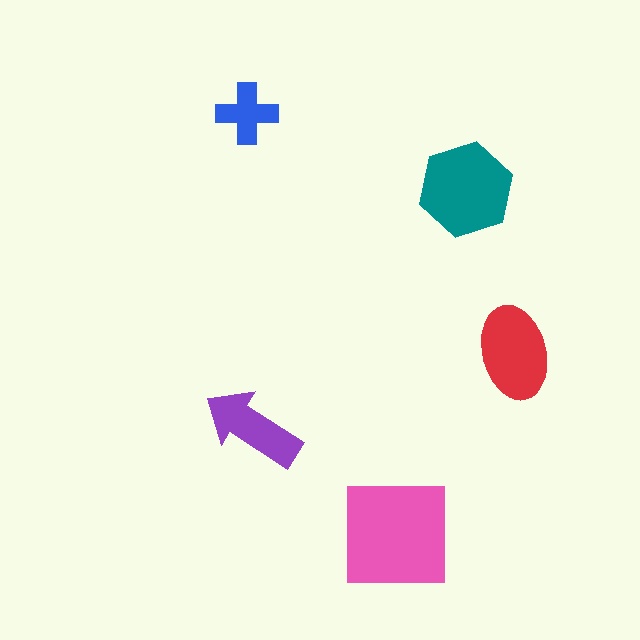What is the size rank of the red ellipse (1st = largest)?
3rd.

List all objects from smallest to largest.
The blue cross, the purple arrow, the red ellipse, the teal hexagon, the pink square.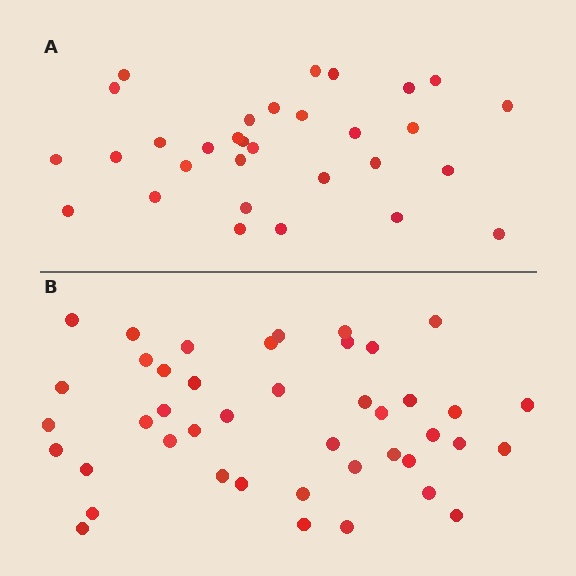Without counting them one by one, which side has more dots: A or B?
Region B (the bottom region) has more dots.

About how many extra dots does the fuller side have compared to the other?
Region B has roughly 12 or so more dots than region A.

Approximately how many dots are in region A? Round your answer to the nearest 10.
About 30 dots. (The exact count is 31, which rounds to 30.)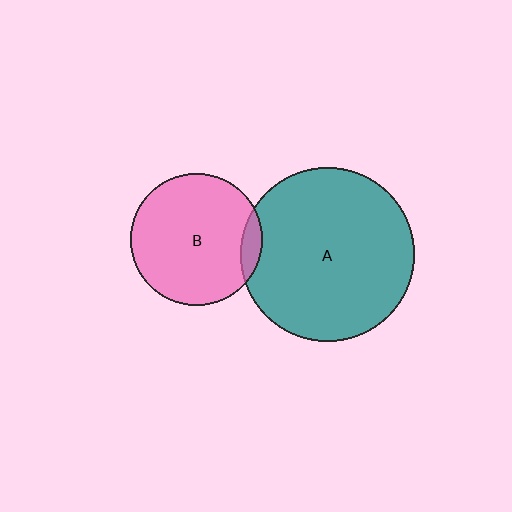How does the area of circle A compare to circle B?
Approximately 1.7 times.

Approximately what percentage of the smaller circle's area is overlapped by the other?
Approximately 10%.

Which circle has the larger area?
Circle A (teal).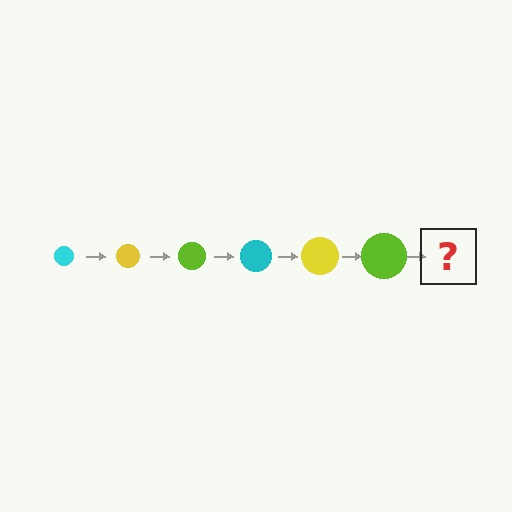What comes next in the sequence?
The next element should be a cyan circle, larger than the previous one.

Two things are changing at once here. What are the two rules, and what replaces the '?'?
The two rules are that the circle grows larger each step and the color cycles through cyan, yellow, and lime. The '?' should be a cyan circle, larger than the previous one.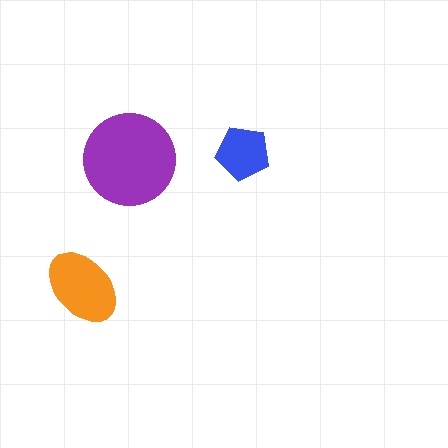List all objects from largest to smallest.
The purple circle, the orange ellipse, the blue pentagon.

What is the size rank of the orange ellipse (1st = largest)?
2nd.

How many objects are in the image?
There are 3 objects in the image.